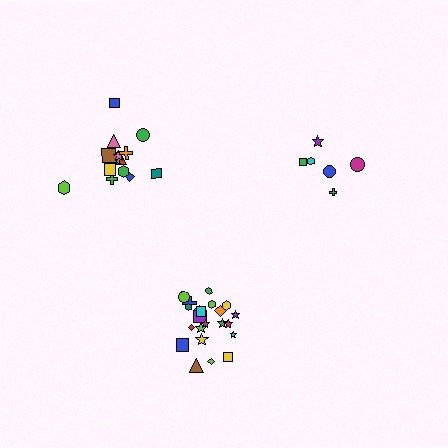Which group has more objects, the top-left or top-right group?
The top-left group.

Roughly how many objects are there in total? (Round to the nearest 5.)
Roughly 45 objects in total.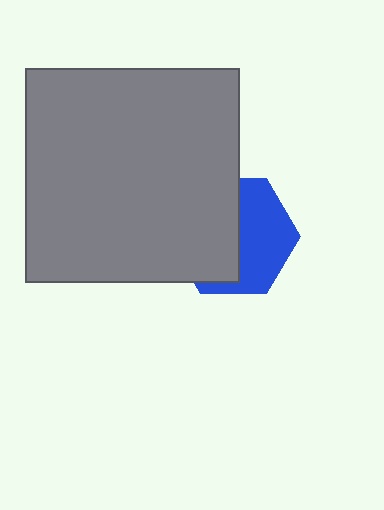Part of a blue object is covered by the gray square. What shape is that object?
It is a hexagon.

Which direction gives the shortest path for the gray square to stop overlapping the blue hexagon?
Moving left gives the shortest separation.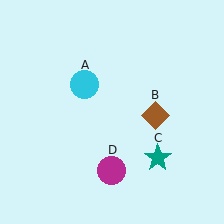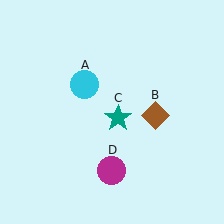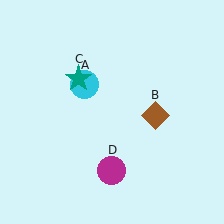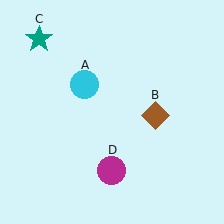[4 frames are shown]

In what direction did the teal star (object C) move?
The teal star (object C) moved up and to the left.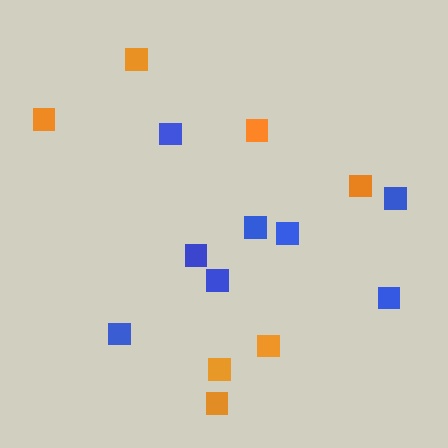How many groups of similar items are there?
There are 2 groups: one group of orange squares (7) and one group of blue squares (8).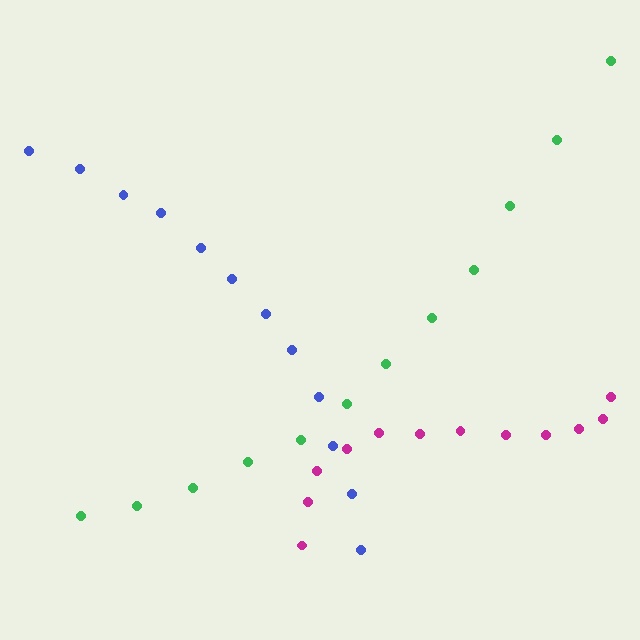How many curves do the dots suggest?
There are 3 distinct paths.